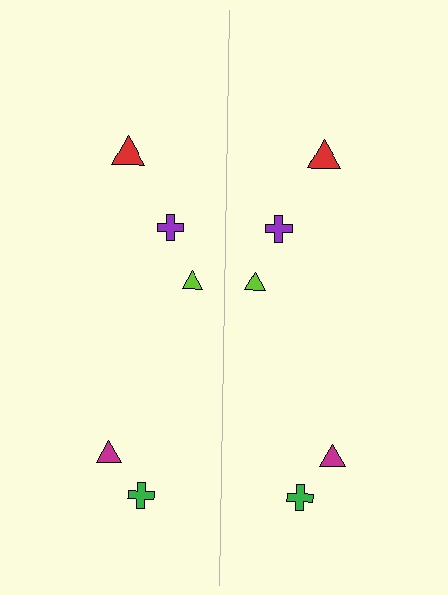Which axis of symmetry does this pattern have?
The pattern has a vertical axis of symmetry running through the center of the image.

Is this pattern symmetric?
Yes, this pattern has bilateral (reflection) symmetry.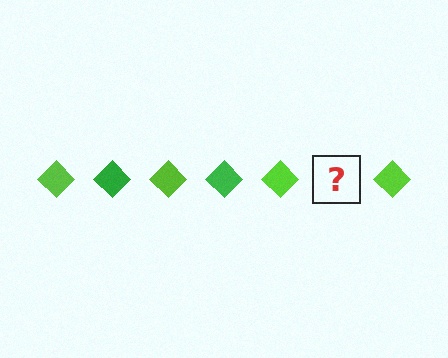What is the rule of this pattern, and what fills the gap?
The rule is that the pattern cycles through lime, green diamonds. The gap should be filled with a green diamond.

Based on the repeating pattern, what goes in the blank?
The blank should be a green diamond.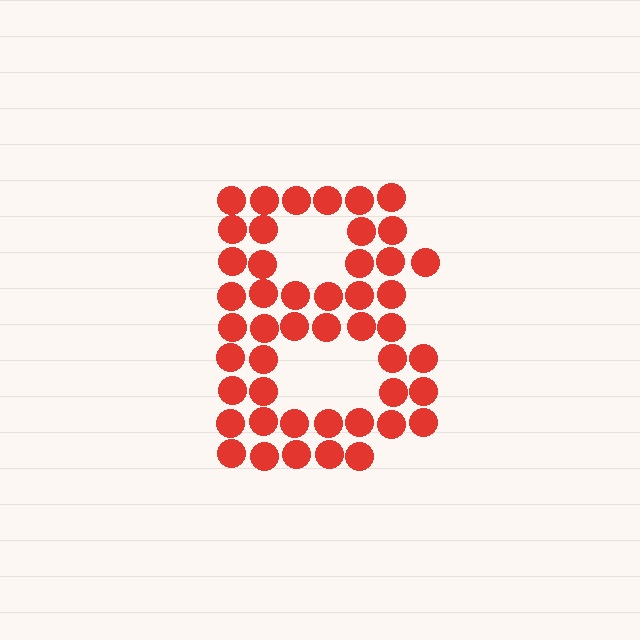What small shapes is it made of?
It is made of small circles.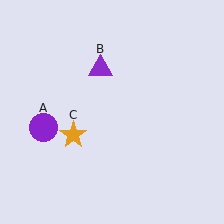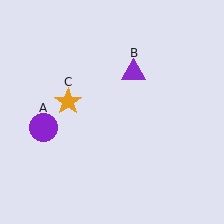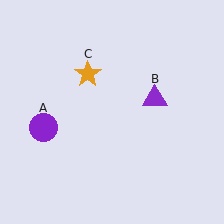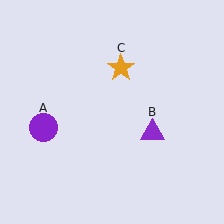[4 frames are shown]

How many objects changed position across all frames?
2 objects changed position: purple triangle (object B), orange star (object C).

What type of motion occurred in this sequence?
The purple triangle (object B), orange star (object C) rotated clockwise around the center of the scene.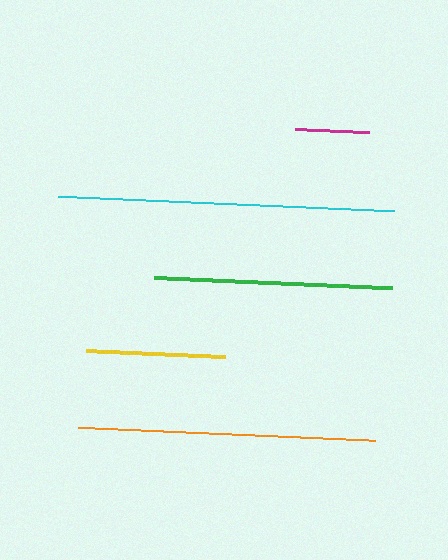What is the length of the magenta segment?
The magenta segment is approximately 74 pixels long.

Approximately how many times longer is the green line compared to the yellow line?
The green line is approximately 1.7 times the length of the yellow line.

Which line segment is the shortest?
The magenta line is the shortest at approximately 74 pixels.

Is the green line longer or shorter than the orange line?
The orange line is longer than the green line.